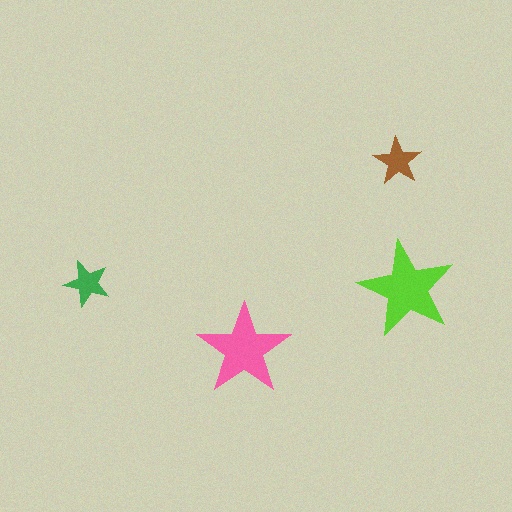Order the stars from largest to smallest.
the lime one, the pink one, the brown one, the green one.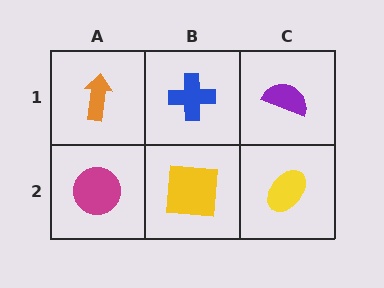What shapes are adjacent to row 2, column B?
A blue cross (row 1, column B), a magenta circle (row 2, column A), a yellow ellipse (row 2, column C).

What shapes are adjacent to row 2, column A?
An orange arrow (row 1, column A), a yellow square (row 2, column B).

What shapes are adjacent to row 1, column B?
A yellow square (row 2, column B), an orange arrow (row 1, column A), a purple semicircle (row 1, column C).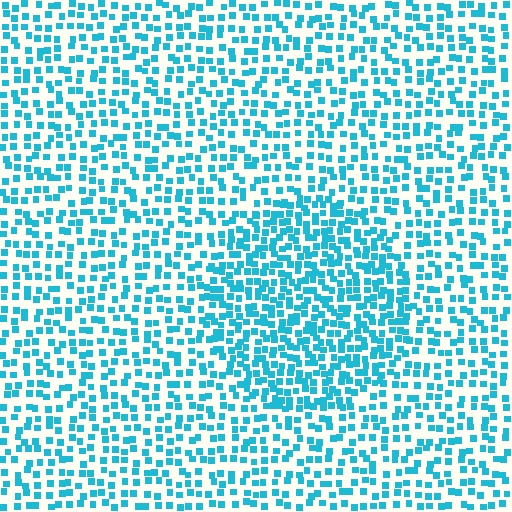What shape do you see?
I see a circle.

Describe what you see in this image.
The image contains small cyan elements arranged at two different densities. A circle-shaped region is visible where the elements are more densely packed than the surrounding area.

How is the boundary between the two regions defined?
The boundary is defined by a change in element density (approximately 1.7x ratio). All elements are the same color, size, and shape.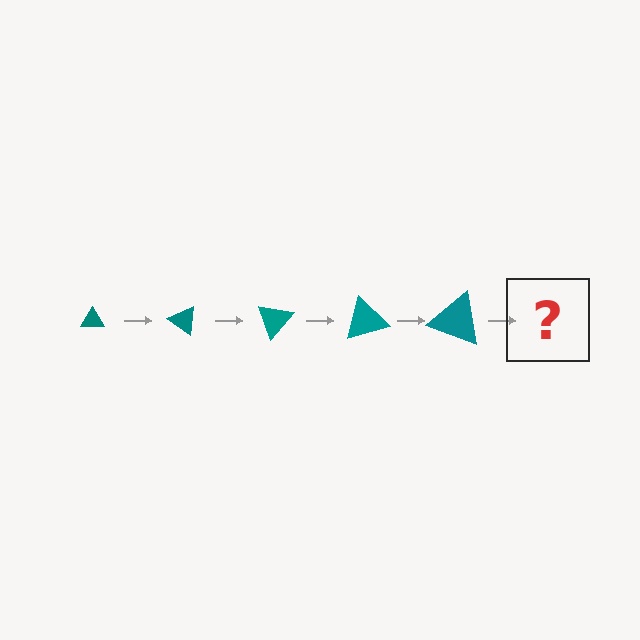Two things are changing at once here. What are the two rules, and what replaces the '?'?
The two rules are that the triangle grows larger each step and it rotates 35 degrees each step. The '?' should be a triangle, larger than the previous one and rotated 175 degrees from the start.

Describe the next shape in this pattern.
It should be a triangle, larger than the previous one and rotated 175 degrees from the start.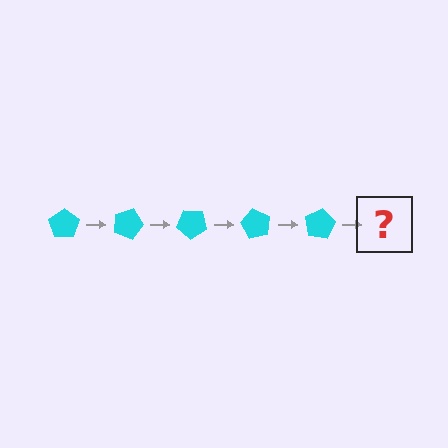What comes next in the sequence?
The next element should be a cyan pentagon rotated 100 degrees.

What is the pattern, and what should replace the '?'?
The pattern is that the pentagon rotates 20 degrees each step. The '?' should be a cyan pentagon rotated 100 degrees.